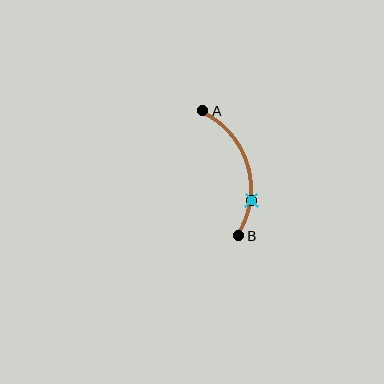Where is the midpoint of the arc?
The arc midpoint is the point on the curve farthest from the straight line joining A and B. It sits to the right of that line.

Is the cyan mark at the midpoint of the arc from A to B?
No. The cyan mark lies on the arc but is closer to endpoint B. The arc midpoint would be at the point on the curve equidistant along the arc from both A and B.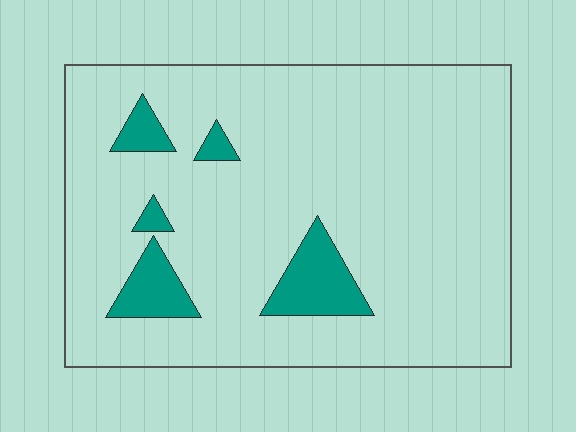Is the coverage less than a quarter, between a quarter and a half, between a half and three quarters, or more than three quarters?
Less than a quarter.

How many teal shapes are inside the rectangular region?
5.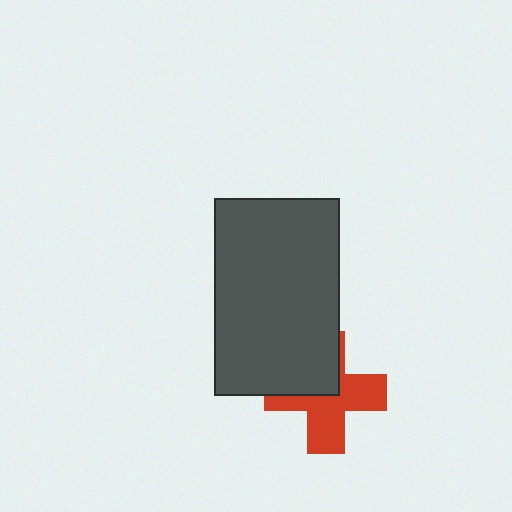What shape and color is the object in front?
The object in front is a dark gray rectangle.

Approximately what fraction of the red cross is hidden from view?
Roughly 38% of the red cross is hidden behind the dark gray rectangle.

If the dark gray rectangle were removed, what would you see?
You would see the complete red cross.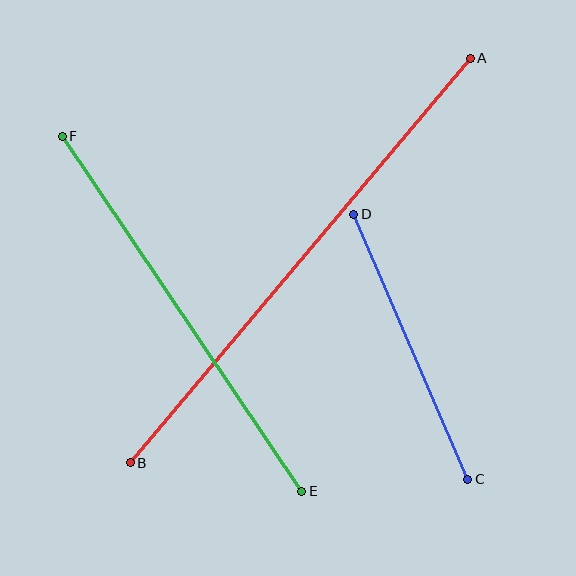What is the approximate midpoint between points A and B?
The midpoint is at approximately (300, 260) pixels.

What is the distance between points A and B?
The distance is approximately 528 pixels.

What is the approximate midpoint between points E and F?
The midpoint is at approximately (182, 314) pixels.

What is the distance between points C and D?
The distance is approximately 288 pixels.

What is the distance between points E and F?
The distance is approximately 428 pixels.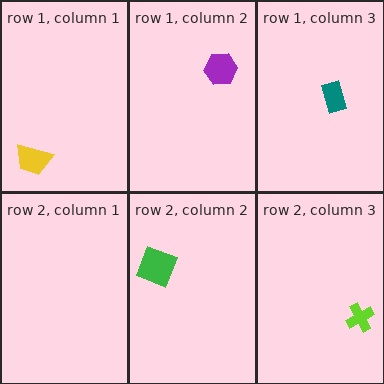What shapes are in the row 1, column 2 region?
The purple hexagon.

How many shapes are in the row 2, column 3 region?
1.